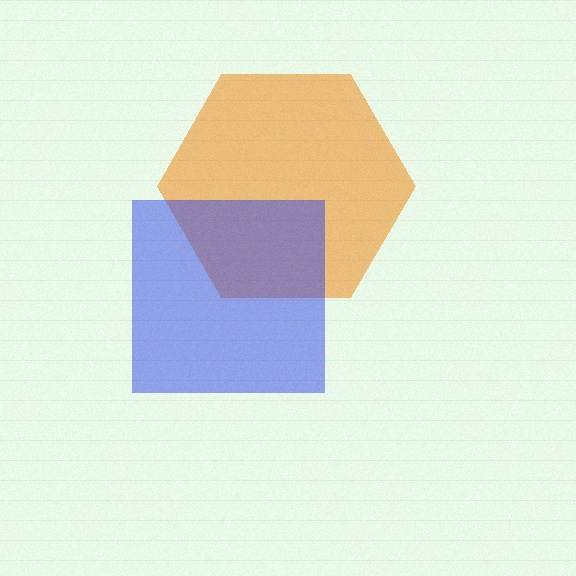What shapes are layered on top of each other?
The layered shapes are: an orange hexagon, a blue square.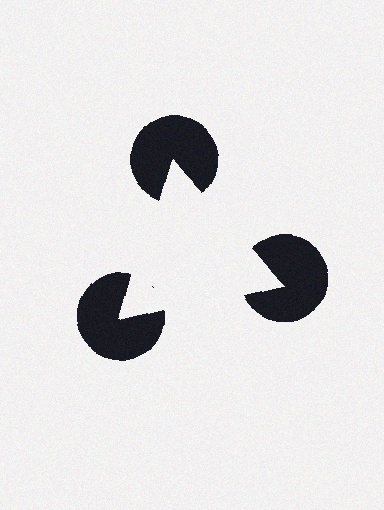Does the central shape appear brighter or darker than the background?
It typically appears slightly brighter than the background, even though no actual brightness change is drawn.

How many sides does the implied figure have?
3 sides.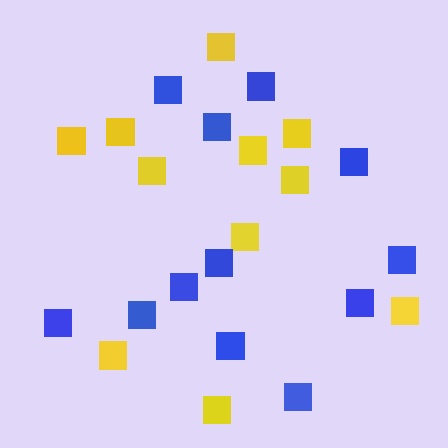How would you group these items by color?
There are 2 groups: one group of yellow squares (11) and one group of blue squares (12).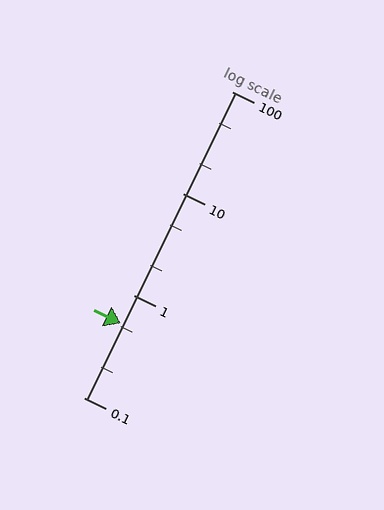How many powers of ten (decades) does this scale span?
The scale spans 3 decades, from 0.1 to 100.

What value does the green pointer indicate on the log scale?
The pointer indicates approximately 0.53.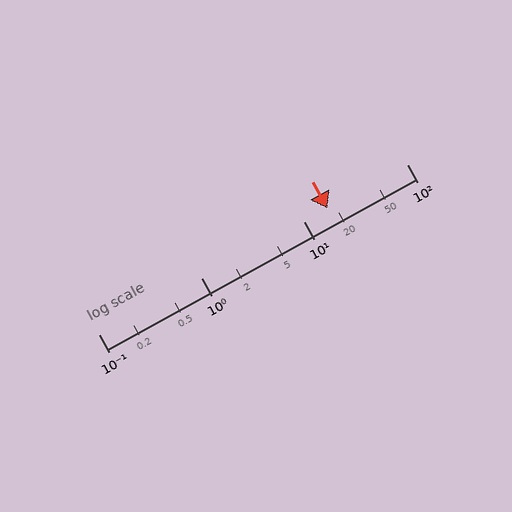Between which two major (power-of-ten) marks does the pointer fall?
The pointer is between 10 and 100.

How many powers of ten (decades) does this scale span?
The scale spans 3 decades, from 0.1 to 100.